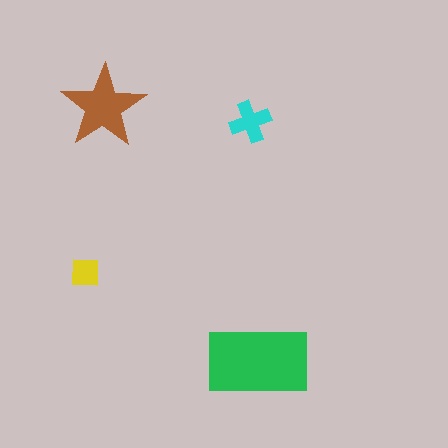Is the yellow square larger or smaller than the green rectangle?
Smaller.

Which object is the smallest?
The yellow square.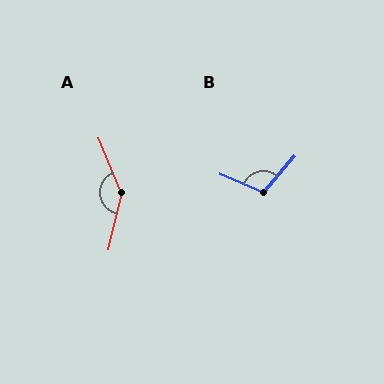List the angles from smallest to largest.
B (108°), A (145°).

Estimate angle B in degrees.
Approximately 108 degrees.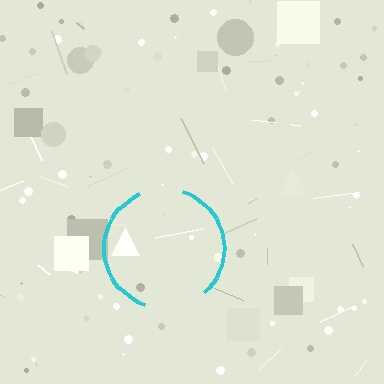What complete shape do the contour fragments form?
The contour fragments form a circle.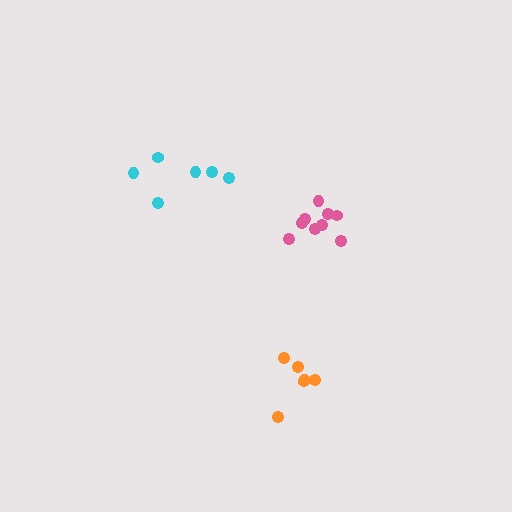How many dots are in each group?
Group 1: 6 dots, Group 2: 9 dots, Group 3: 6 dots (21 total).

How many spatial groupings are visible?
There are 3 spatial groupings.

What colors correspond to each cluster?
The clusters are colored: orange, pink, cyan.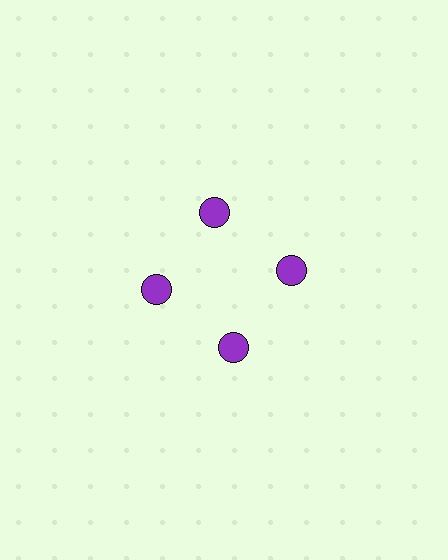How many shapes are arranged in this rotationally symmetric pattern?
There are 4 shapes, arranged in 4 groups of 1.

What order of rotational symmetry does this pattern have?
This pattern has 4-fold rotational symmetry.